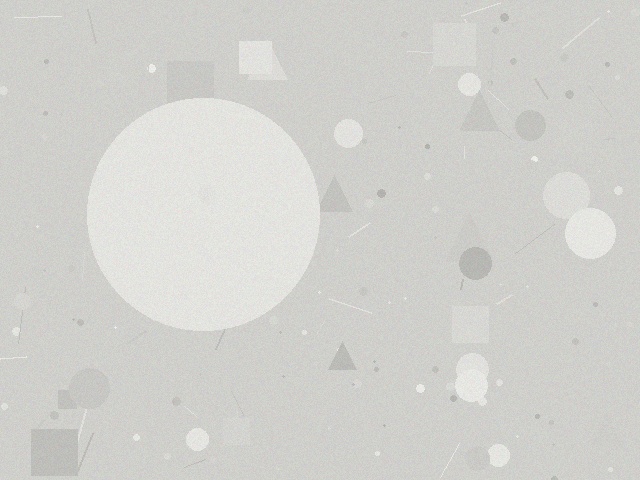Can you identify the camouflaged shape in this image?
The camouflaged shape is a circle.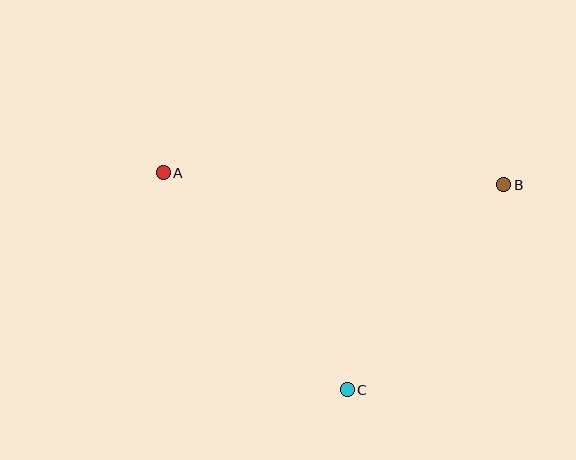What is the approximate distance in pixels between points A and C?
The distance between A and C is approximately 284 pixels.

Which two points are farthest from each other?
Points A and B are farthest from each other.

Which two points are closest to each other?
Points B and C are closest to each other.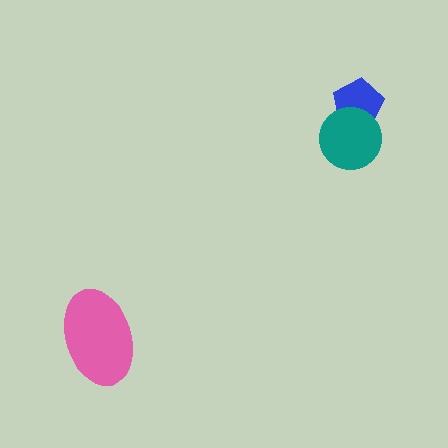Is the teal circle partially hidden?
No, no other shape covers it.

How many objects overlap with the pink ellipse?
0 objects overlap with the pink ellipse.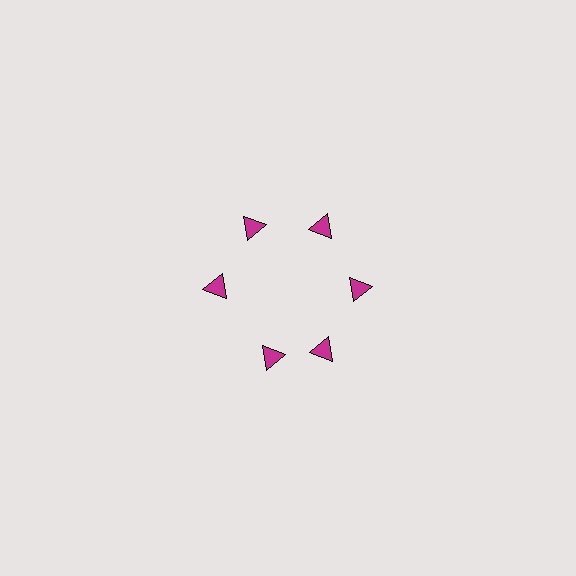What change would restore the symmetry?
The symmetry would be restored by rotating it back into even spacing with its neighbors so that all 6 triangles sit at equal angles and equal distance from the center.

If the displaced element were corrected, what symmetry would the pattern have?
It would have 6-fold rotational symmetry — the pattern would map onto itself every 60 degrees.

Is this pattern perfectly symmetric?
No. The 6 magenta triangles are arranged in a ring, but one element near the 7 o'clock position is rotated out of alignment along the ring, breaking the 6-fold rotational symmetry.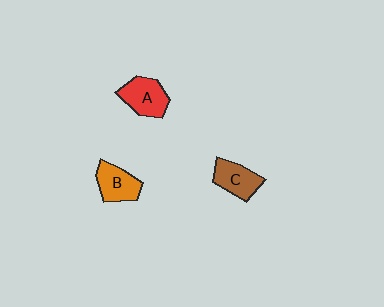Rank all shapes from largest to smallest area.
From largest to smallest: A (red), B (orange), C (brown).